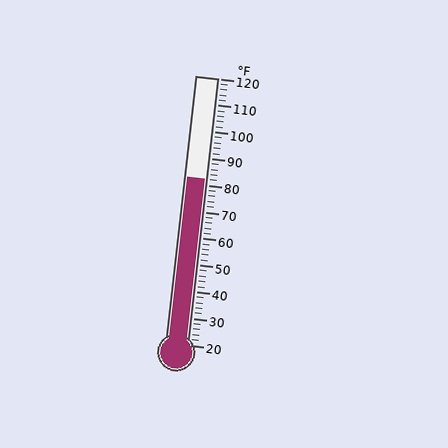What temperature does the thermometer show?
The thermometer shows approximately 82°F.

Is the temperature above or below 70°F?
The temperature is above 70°F.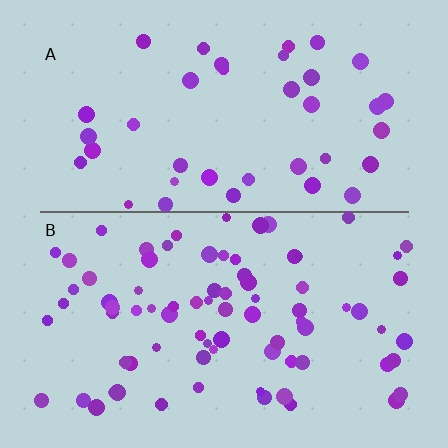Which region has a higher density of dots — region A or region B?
B (the bottom).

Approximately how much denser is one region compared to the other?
Approximately 2.1× — region B over region A.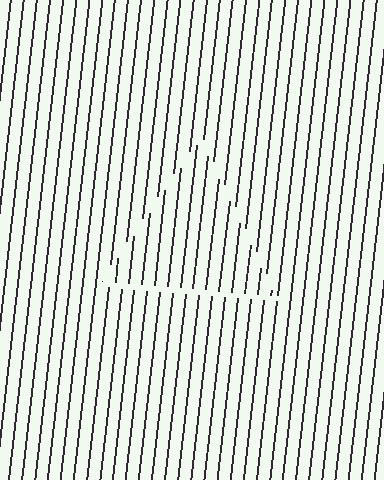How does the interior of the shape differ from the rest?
The interior of the shape contains the same grating, shifted by half a period — the contour is defined by the phase discontinuity where line-ends from the inner and outer gratings abut.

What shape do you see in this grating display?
An illusory triangle. The interior of the shape contains the same grating, shifted by half a period — the contour is defined by the phase discontinuity where line-ends from the inner and outer gratings abut.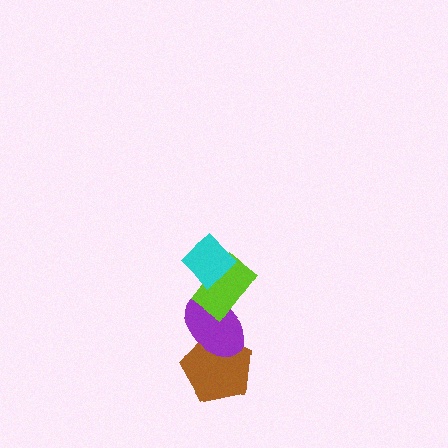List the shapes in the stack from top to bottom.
From top to bottom: the cyan diamond, the lime rectangle, the purple ellipse, the brown pentagon.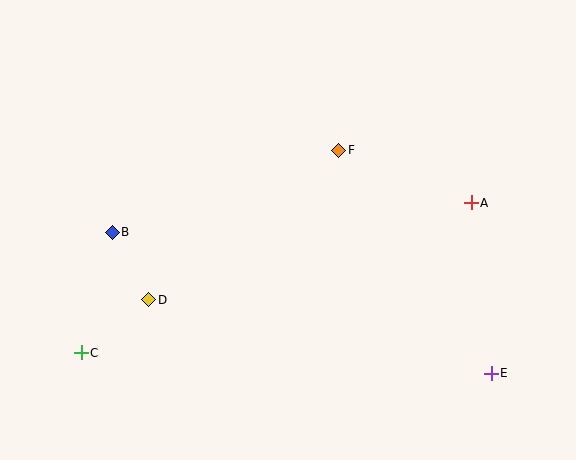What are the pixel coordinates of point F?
Point F is at (339, 150).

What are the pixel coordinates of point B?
Point B is at (112, 232).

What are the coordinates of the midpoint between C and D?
The midpoint between C and D is at (115, 326).